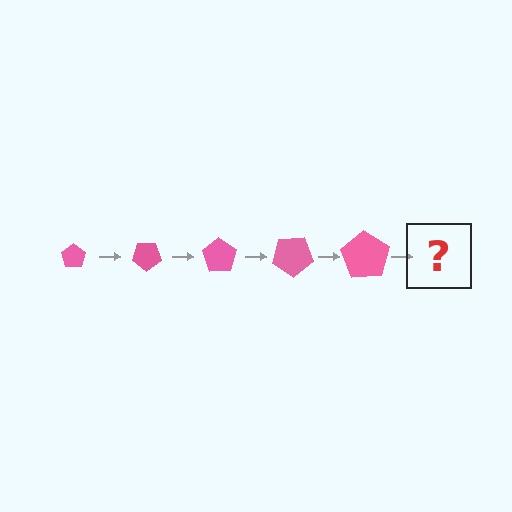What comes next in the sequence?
The next element should be a pentagon, larger than the previous one and rotated 175 degrees from the start.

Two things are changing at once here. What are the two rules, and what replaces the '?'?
The two rules are that the pentagon grows larger each step and it rotates 35 degrees each step. The '?' should be a pentagon, larger than the previous one and rotated 175 degrees from the start.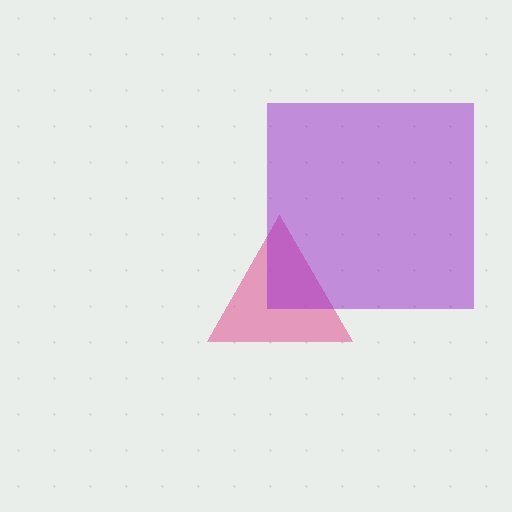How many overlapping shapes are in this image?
There are 2 overlapping shapes in the image.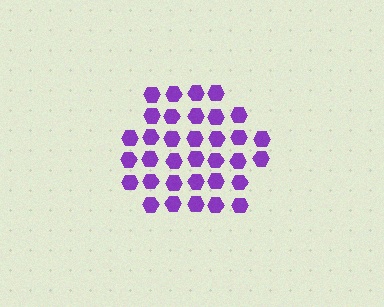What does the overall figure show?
The overall figure shows a hexagon.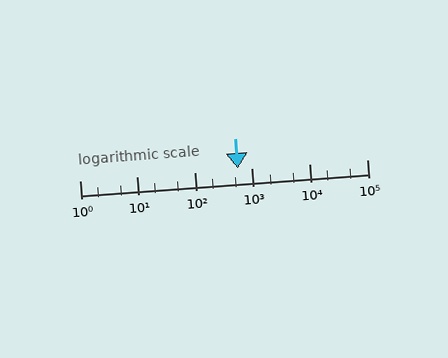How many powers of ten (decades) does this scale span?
The scale spans 5 decades, from 1 to 100000.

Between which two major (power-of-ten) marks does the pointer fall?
The pointer is between 100 and 1000.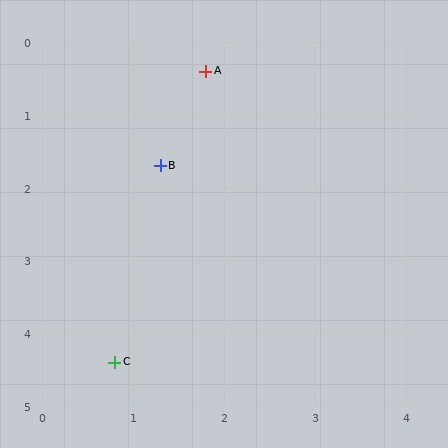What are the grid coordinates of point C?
Point C is at approximately (0.8, 4.4).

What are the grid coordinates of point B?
Point B is at approximately (1.3, 1.7).